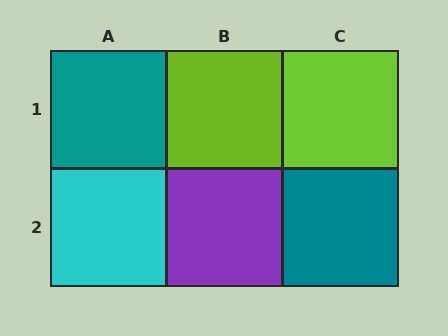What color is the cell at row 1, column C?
Lime.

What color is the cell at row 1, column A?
Teal.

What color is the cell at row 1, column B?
Lime.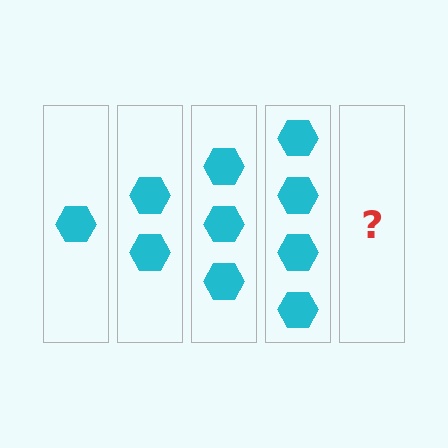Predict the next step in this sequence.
The next step is 5 hexagons.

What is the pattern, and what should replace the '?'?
The pattern is that each step adds one more hexagon. The '?' should be 5 hexagons.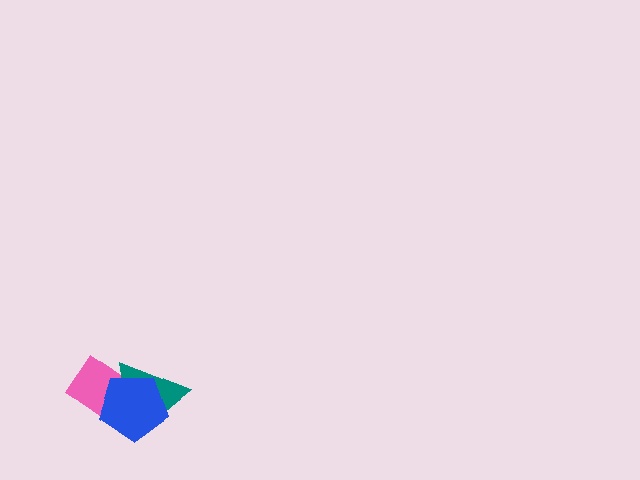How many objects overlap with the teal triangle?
2 objects overlap with the teal triangle.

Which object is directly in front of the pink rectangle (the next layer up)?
The teal triangle is directly in front of the pink rectangle.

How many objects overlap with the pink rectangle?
2 objects overlap with the pink rectangle.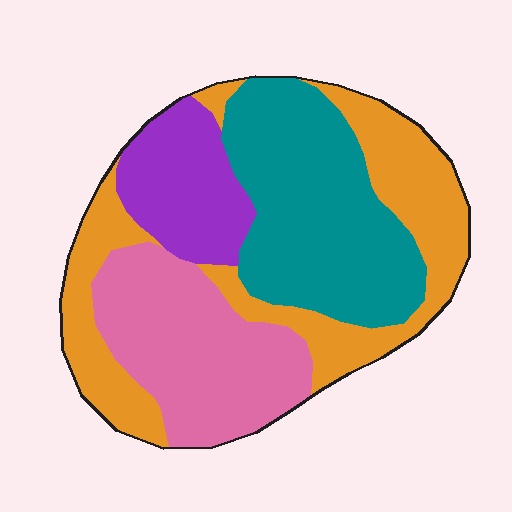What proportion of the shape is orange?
Orange takes up about one third (1/3) of the shape.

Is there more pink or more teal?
Teal.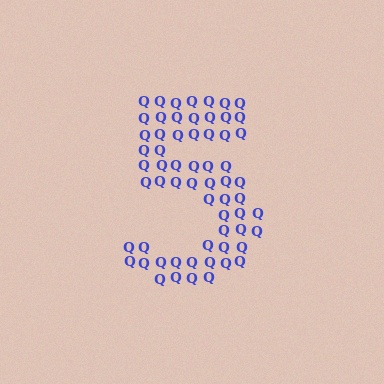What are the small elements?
The small elements are letter Q's.